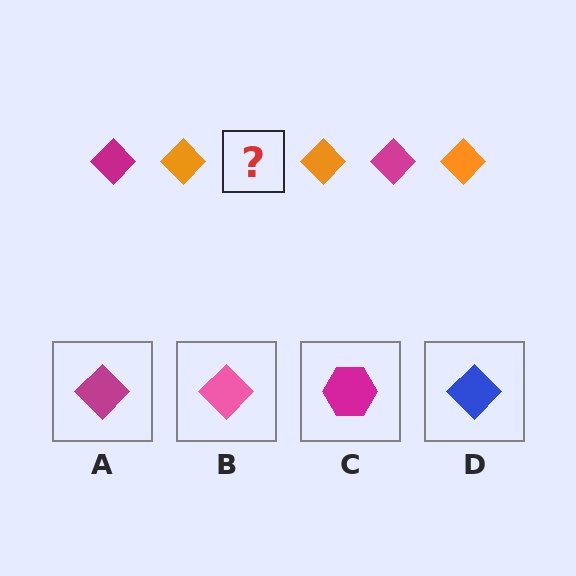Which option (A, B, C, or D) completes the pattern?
A.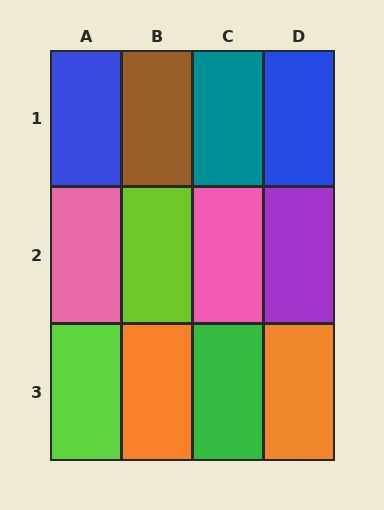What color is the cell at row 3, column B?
Orange.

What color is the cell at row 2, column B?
Lime.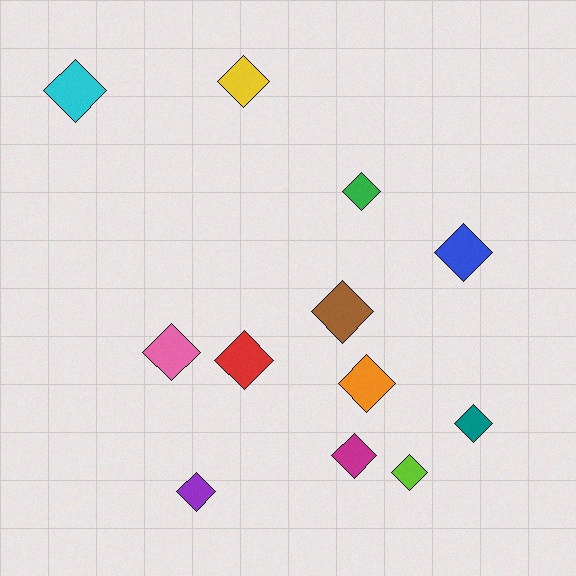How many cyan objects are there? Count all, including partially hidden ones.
There is 1 cyan object.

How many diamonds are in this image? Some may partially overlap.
There are 12 diamonds.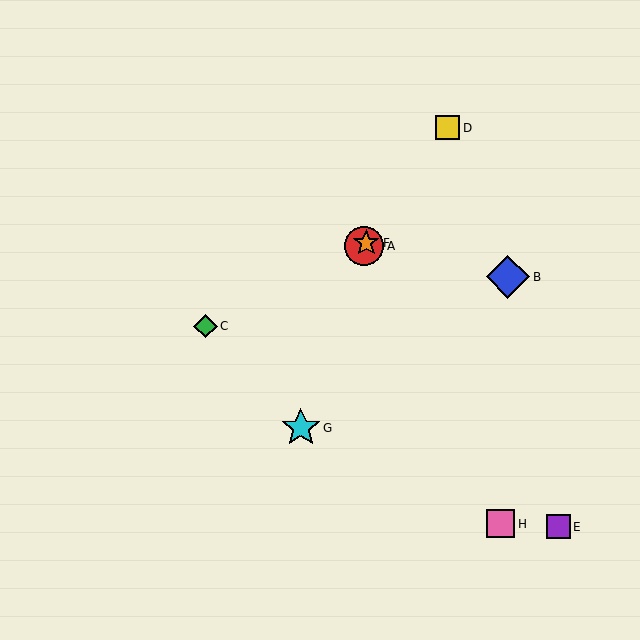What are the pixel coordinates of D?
Object D is at (447, 128).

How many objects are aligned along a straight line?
3 objects (A, D, F) are aligned along a straight line.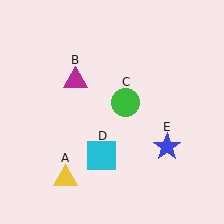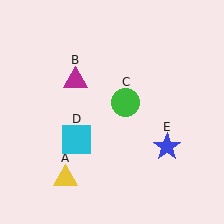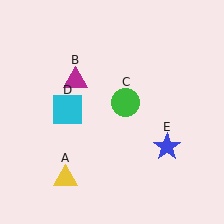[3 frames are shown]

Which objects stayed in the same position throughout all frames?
Yellow triangle (object A) and magenta triangle (object B) and green circle (object C) and blue star (object E) remained stationary.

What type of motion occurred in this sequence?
The cyan square (object D) rotated clockwise around the center of the scene.